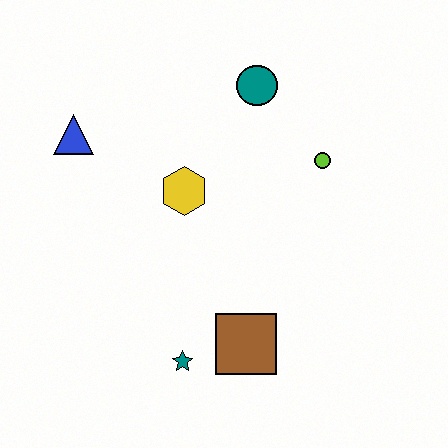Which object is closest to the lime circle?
The teal circle is closest to the lime circle.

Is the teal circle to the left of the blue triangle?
No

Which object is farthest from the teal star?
The teal circle is farthest from the teal star.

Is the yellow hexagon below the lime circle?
Yes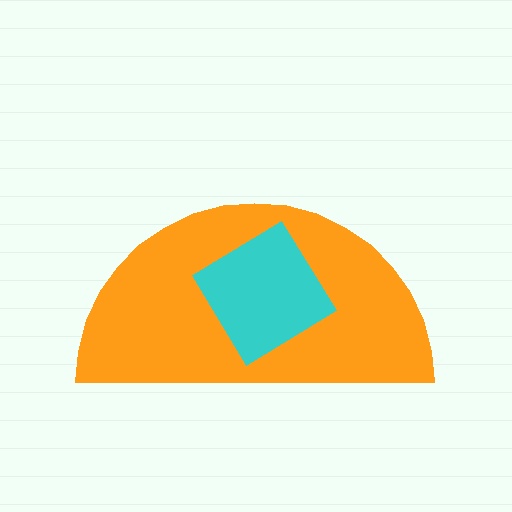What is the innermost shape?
The cyan diamond.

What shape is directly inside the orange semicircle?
The cyan diamond.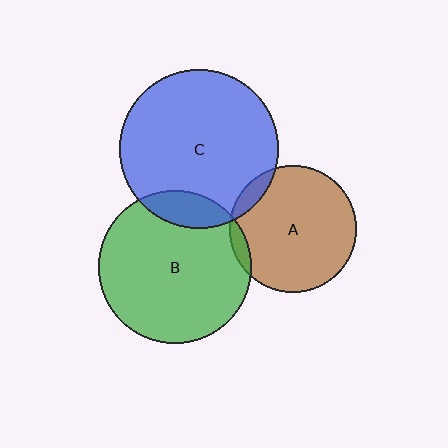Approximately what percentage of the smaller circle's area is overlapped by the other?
Approximately 10%.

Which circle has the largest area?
Circle C (blue).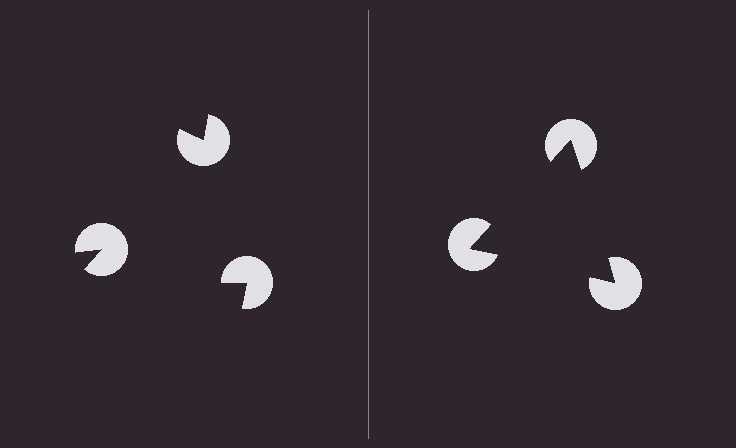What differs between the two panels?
The pac-man discs are positioned identically on both sides; only the wedge orientations differ. On the right they align to a triangle; on the left they are misaligned.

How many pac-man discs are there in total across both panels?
6 — 3 on each side.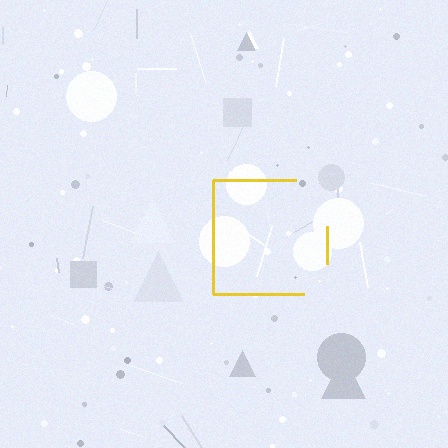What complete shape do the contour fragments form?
The contour fragments form a square.